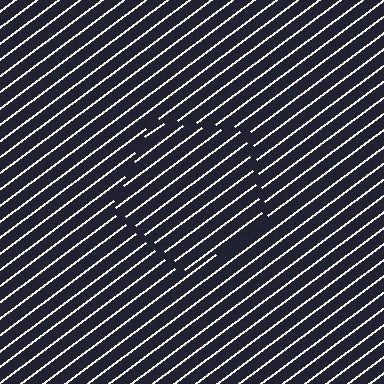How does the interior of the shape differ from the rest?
The interior of the shape contains the same grating, shifted by half a period — the contour is defined by the phase discontinuity where line-ends from the inner and outer gratings abut.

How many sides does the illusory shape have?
5 sides — the line-ends trace a pentagon.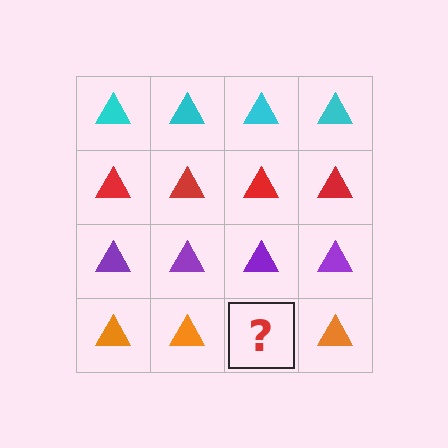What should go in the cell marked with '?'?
The missing cell should contain an orange triangle.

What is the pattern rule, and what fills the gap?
The rule is that each row has a consistent color. The gap should be filled with an orange triangle.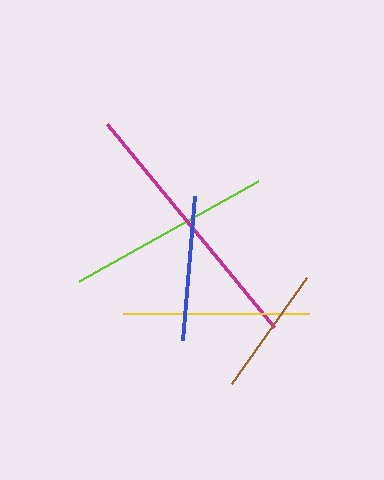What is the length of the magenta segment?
The magenta segment is approximately 262 pixels long.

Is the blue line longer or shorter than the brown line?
The blue line is longer than the brown line.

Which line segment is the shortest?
The brown line is the shortest at approximately 130 pixels.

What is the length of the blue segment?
The blue segment is approximately 144 pixels long.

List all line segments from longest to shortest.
From longest to shortest: magenta, lime, yellow, blue, brown.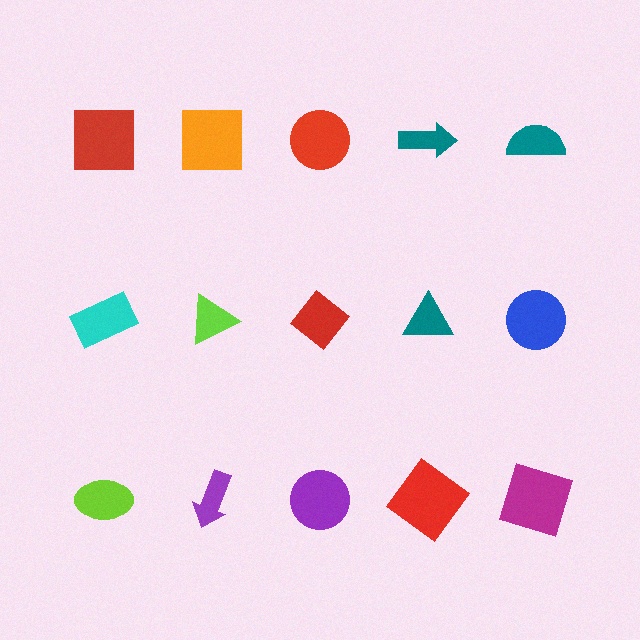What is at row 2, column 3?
A red diamond.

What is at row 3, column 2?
A purple arrow.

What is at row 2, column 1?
A cyan rectangle.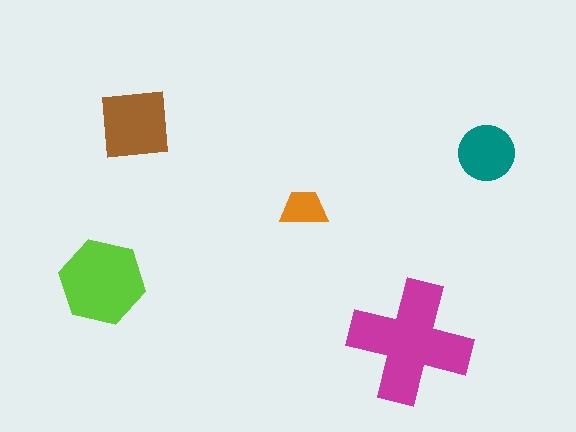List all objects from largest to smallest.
The magenta cross, the lime hexagon, the brown square, the teal circle, the orange trapezoid.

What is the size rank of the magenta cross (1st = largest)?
1st.